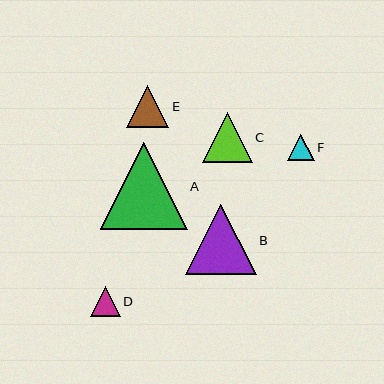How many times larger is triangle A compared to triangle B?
Triangle A is approximately 1.2 times the size of triangle B.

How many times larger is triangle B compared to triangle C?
Triangle B is approximately 1.4 times the size of triangle C.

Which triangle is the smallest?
Triangle F is the smallest with a size of approximately 27 pixels.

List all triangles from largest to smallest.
From largest to smallest: A, B, C, E, D, F.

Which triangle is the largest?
Triangle A is the largest with a size of approximately 86 pixels.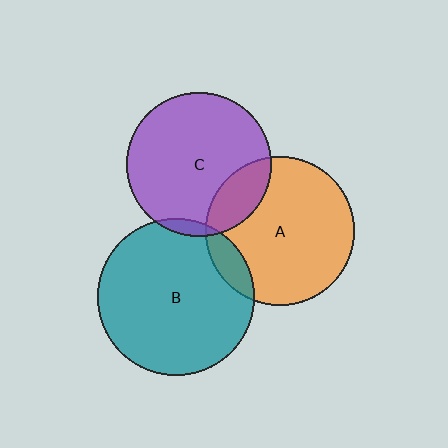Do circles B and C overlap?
Yes.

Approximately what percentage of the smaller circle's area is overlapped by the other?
Approximately 5%.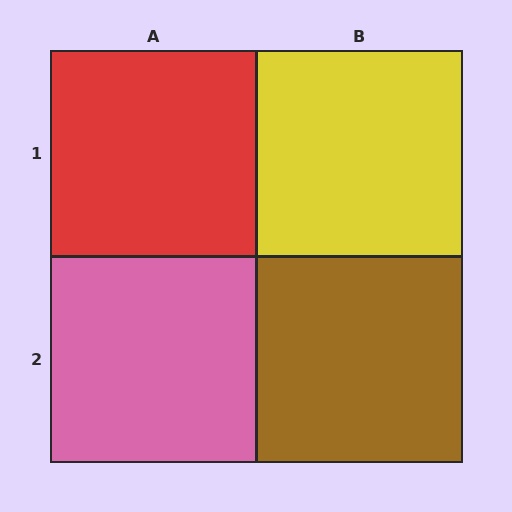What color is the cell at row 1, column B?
Yellow.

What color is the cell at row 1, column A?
Red.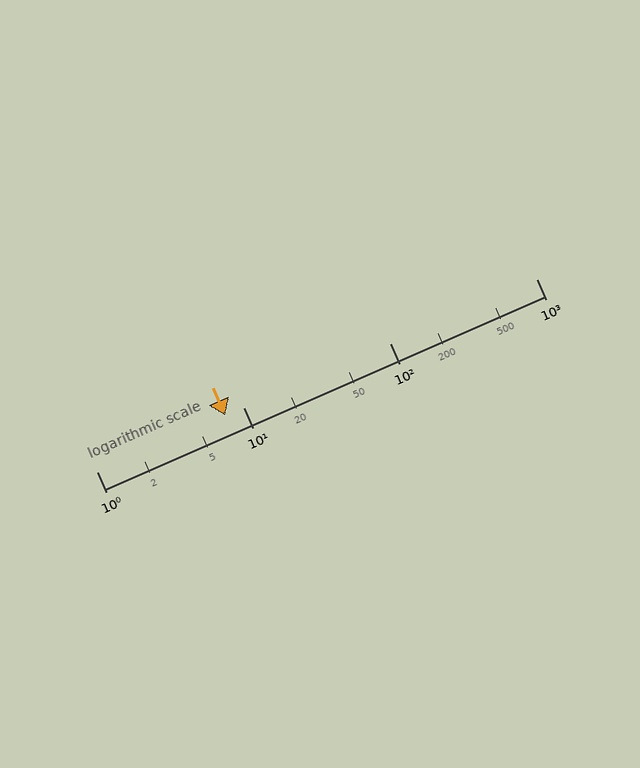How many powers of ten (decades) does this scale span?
The scale spans 3 decades, from 1 to 1000.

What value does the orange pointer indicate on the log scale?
The pointer indicates approximately 7.5.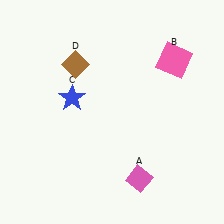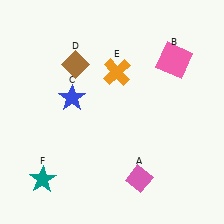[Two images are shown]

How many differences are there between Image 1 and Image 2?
There are 2 differences between the two images.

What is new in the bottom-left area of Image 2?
A teal star (F) was added in the bottom-left area of Image 2.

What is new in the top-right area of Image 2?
An orange cross (E) was added in the top-right area of Image 2.